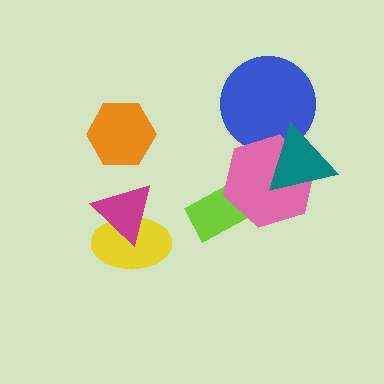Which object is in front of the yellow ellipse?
The magenta triangle is in front of the yellow ellipse.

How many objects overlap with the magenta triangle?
1 object overlaps with the magenta triangle.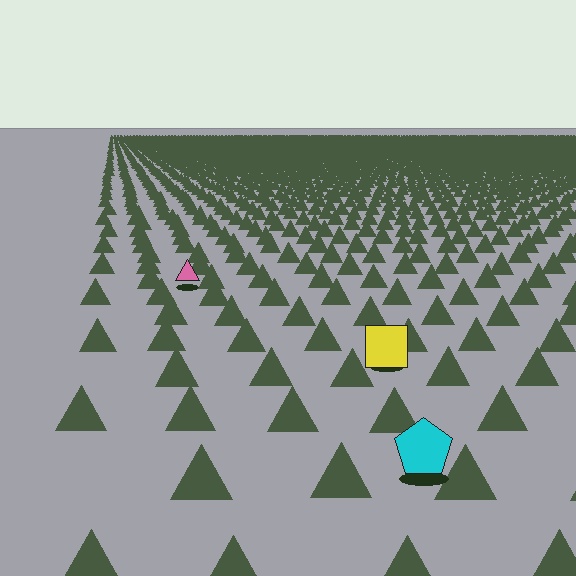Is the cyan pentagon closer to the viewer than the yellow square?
Yes. The cyan pentagon is closer — you can tell from the texture gradient: the ground texture is coarser near it.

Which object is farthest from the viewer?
The pink triangle is farthest from the viewer. It appears smaller and the ground texture around it is denser.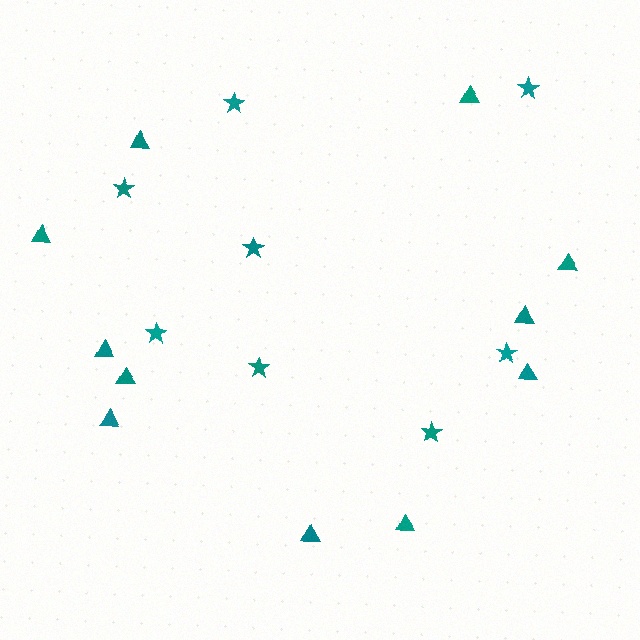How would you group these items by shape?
There are 2 groups: one group of stars (8) and one group of triangles (11).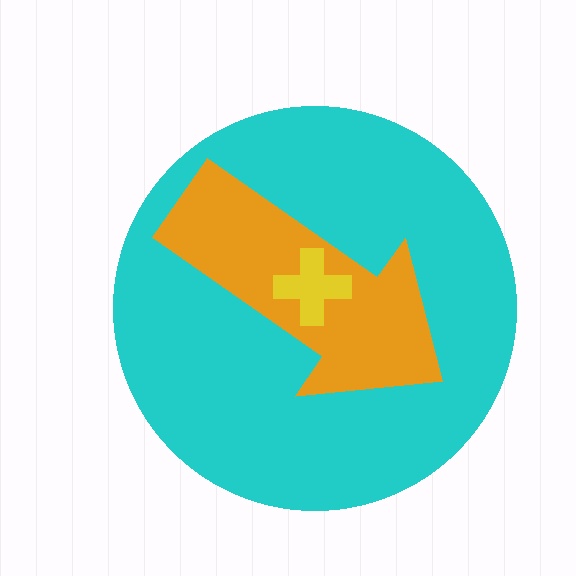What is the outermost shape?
The cyan circle.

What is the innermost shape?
The yellow cross.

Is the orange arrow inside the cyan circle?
Yes.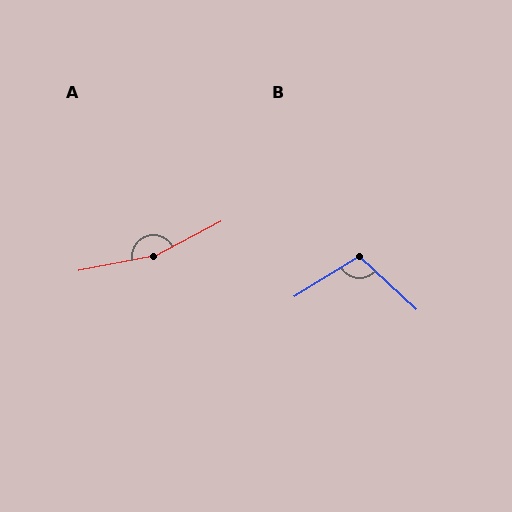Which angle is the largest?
A, at approximately 163 degrees.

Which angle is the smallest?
B, at approximately 105 degrees.